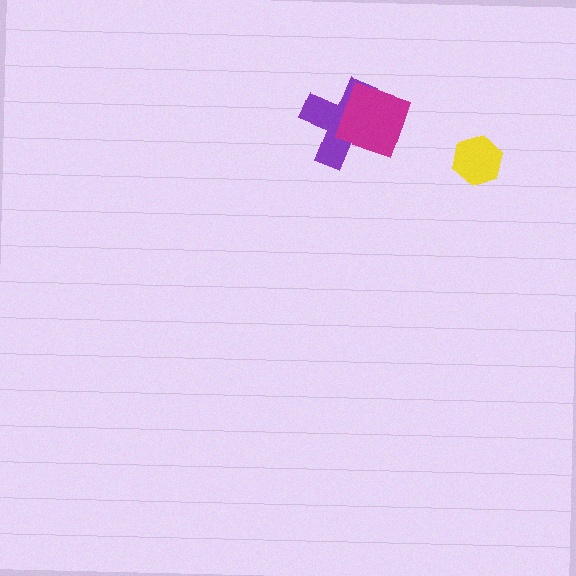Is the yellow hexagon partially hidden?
No, no other shape covers it.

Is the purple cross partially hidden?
Yes, it is partially covered by another shape.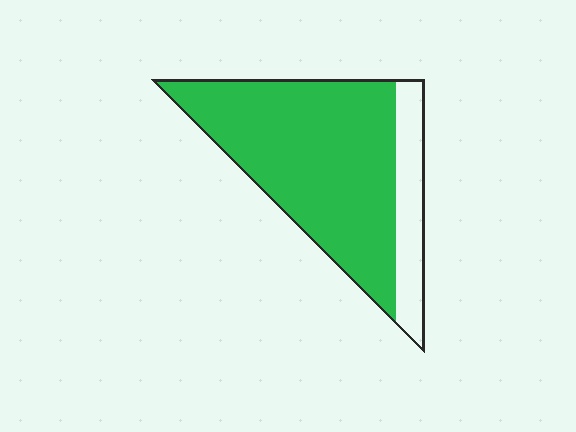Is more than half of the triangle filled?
Yes.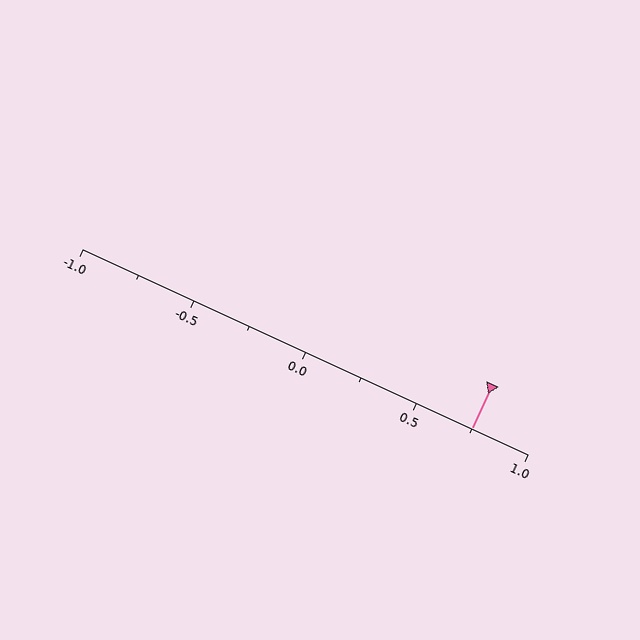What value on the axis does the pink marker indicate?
The marker indicates approximately 0.75.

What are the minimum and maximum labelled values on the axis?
The axis runs from -1.0 to 1.0.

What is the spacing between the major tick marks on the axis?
The major ticks are spaced 0.5 apart.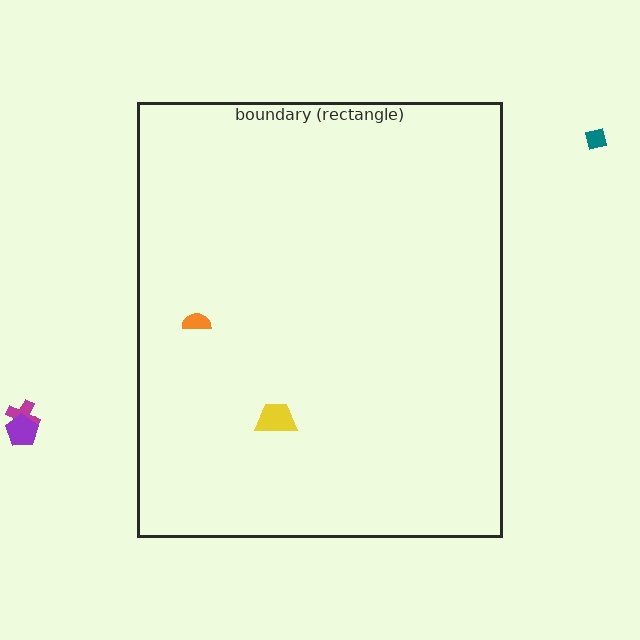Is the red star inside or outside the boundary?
Outside.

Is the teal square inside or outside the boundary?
Outside.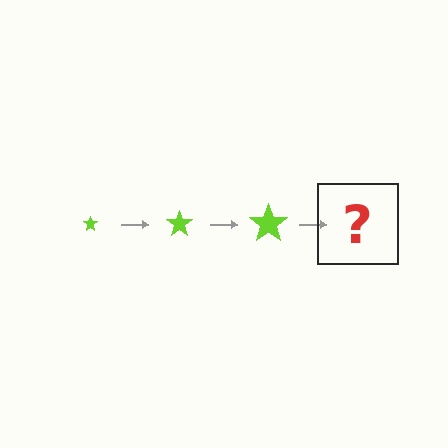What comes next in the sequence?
The next element should be a lime star, larger than the previous one.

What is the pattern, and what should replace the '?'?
The pattern is that the star gets progressively larger each step. The '?' should be a lime star, larger than the previous one.